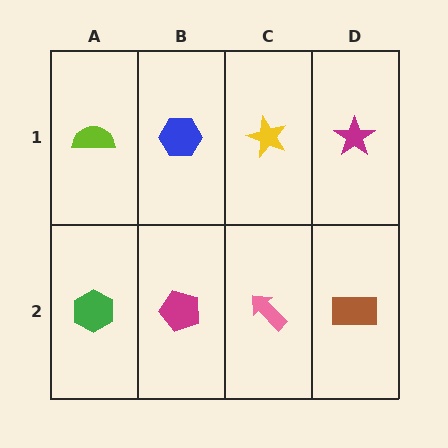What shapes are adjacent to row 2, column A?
A lime semicircle (row 1, column A), a magenta pentagon (row 2, column B).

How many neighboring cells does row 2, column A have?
2.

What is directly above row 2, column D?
A magenta star.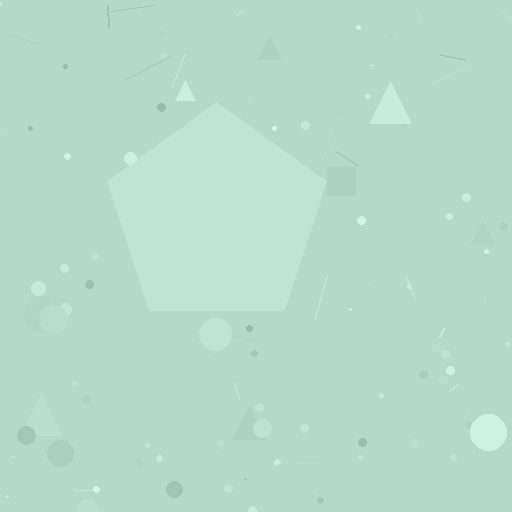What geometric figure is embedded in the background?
A pentagon is embedded in the background.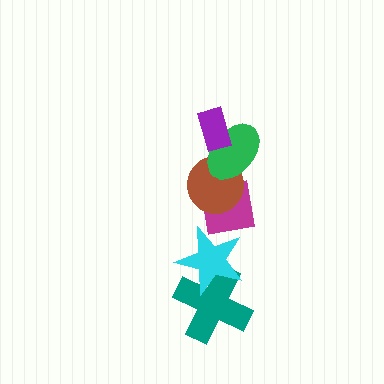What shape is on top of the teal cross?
The cyan star is on top of the teal cross.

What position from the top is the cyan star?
The cyan star is 5th from the top.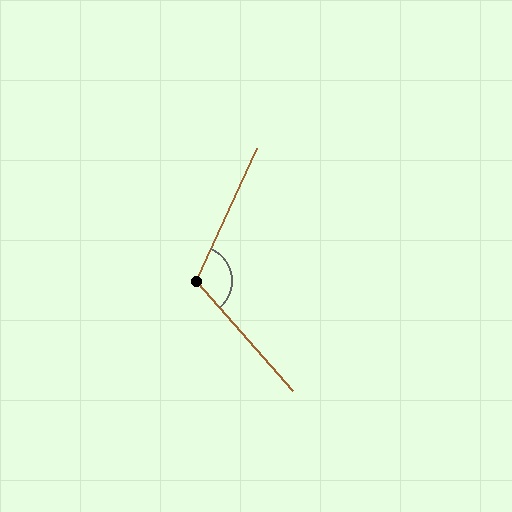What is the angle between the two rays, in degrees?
Approximately 114 degrees.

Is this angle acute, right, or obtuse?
It is obtuse.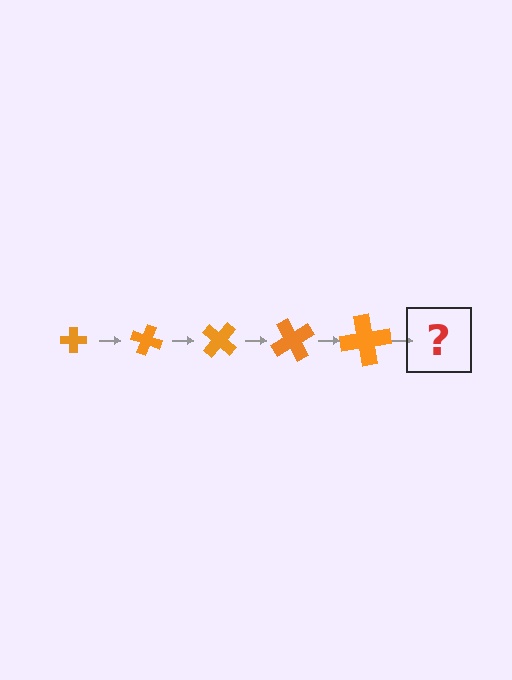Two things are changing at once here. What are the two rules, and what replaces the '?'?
The two rules are that the cross grows larger each step and it rotates 20 degrees each step. The '?' should be a cross, larger than the previous one and rotated 100 degrees from the start.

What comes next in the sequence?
The next element should be a cross, larger than the previous one and rotated 100 degrees from the start.